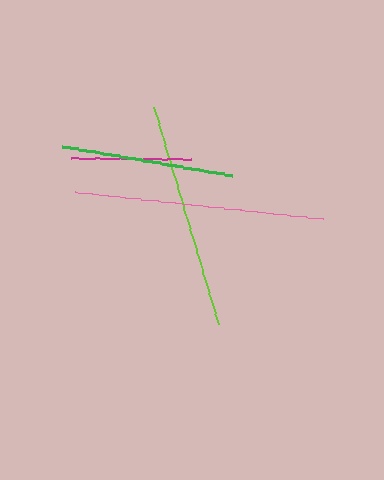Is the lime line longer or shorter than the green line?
The lime line is longer than the green line.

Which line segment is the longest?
The pink line is the longest at approximately 249 pixels.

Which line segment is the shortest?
The magenta line is the shortest at approximately 120 pixels.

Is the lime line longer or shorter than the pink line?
The pink line is longer than the lime line.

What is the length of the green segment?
The green segment is approximately 173 pixels long.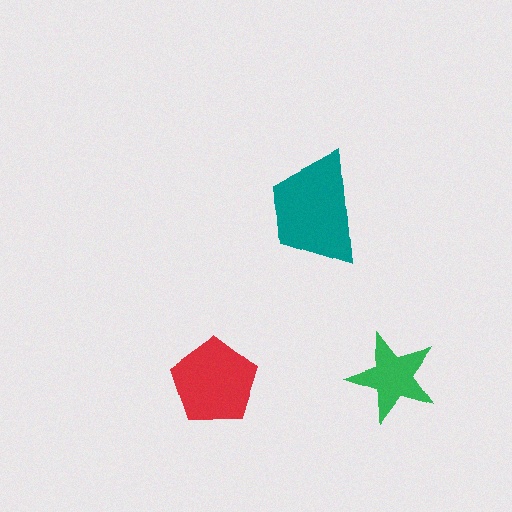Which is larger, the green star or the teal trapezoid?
The teal trapezoid.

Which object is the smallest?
The green star.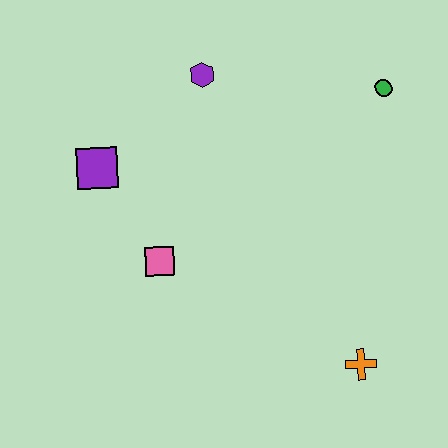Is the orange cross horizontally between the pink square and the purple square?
No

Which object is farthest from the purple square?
The orange cross is farthest from the purple square.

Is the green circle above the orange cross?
Yes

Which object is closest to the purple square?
The pink square is closest to the purple square.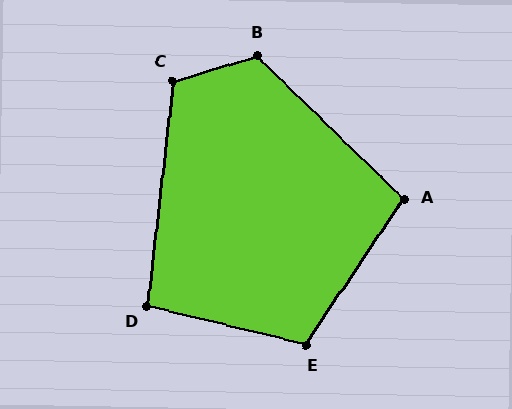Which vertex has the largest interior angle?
B, at approximately 119 degrees.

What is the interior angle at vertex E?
Approximately 111 degrees (obtuse).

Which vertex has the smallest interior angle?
D, at approximately 97 degrees.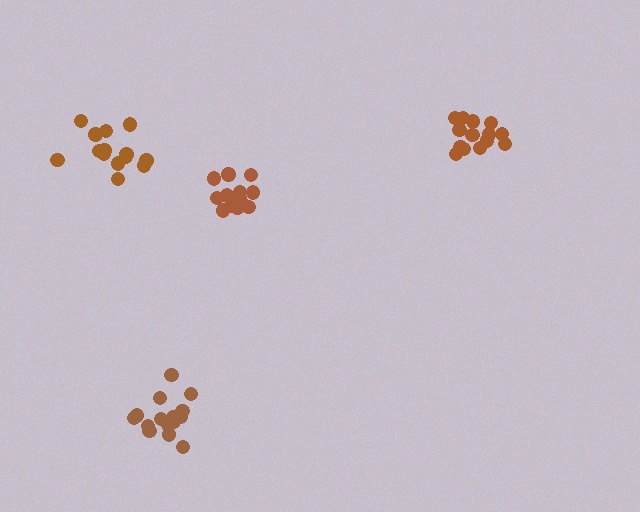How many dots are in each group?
Group 1: 15 dots, Group 2: 13 dots, Group 3: 14 dots, Group 4: 14 dots (56 total).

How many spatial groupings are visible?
There are 4 spatial groupings.